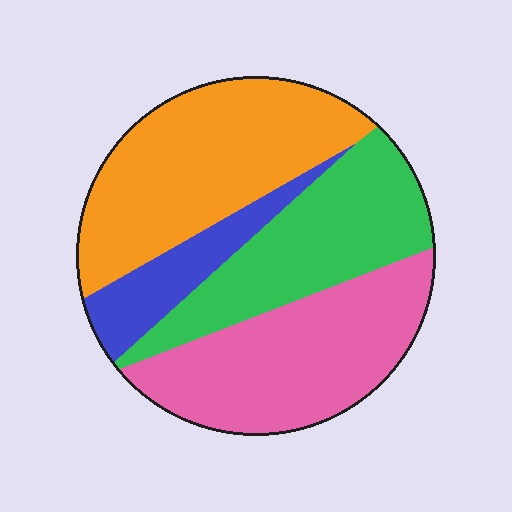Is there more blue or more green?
Green.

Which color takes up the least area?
Blue, at roughly 10%.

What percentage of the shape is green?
Green covers 25% of the shape.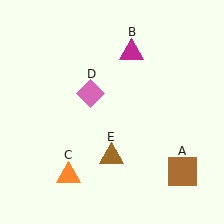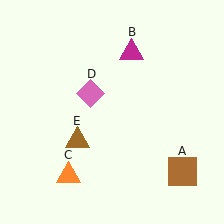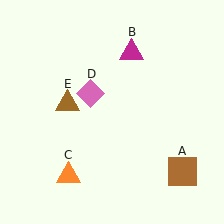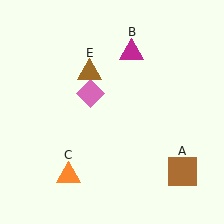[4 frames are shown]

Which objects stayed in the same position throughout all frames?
Brown square (object A) and magenta triangle (object B) and orange triangle (object C) and pink diamond (object D) remained stationary.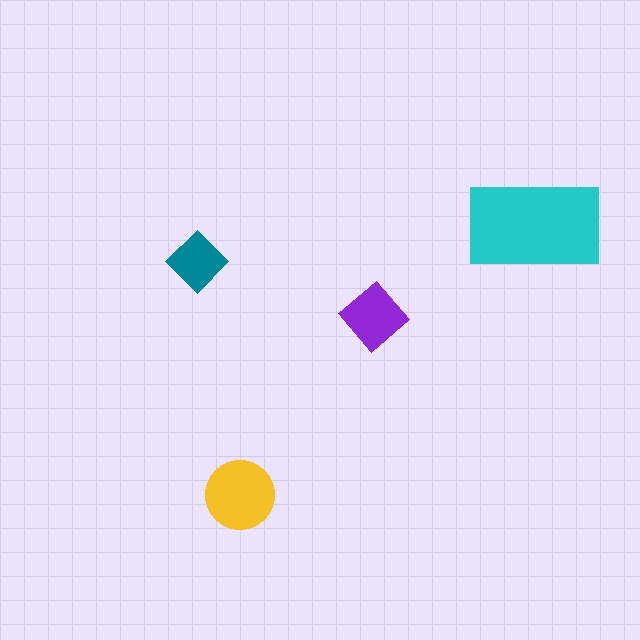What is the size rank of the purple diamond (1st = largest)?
3rd.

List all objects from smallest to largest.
The teal diamond, the purple diamond, the yellow circle, the cyan rectangle.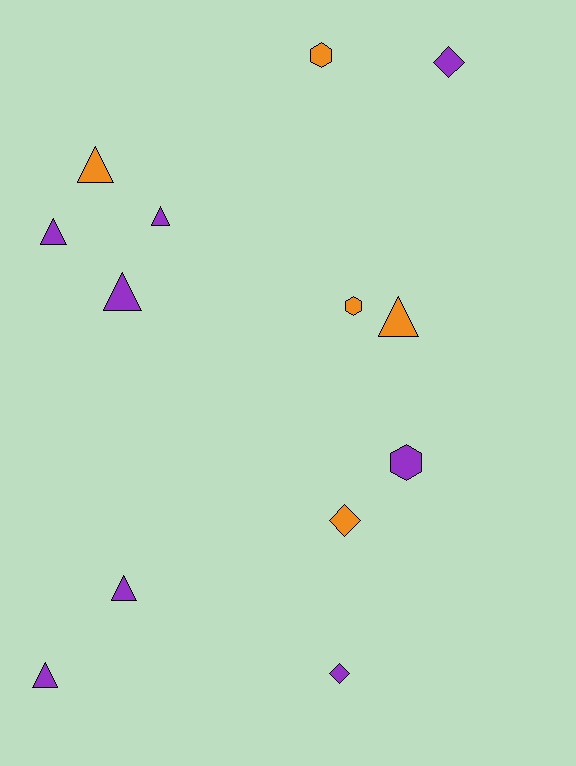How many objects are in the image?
There are 13 objects.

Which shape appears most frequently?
Triangle, with 7 objects.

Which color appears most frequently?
Purple, with 8 objects.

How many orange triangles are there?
There are 2 orange triangles.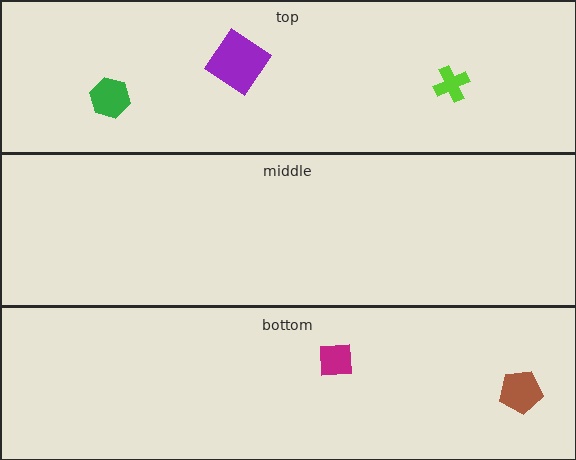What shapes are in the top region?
The lime cross, the purple diamond, the green hexagon.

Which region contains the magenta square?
The bottom region.